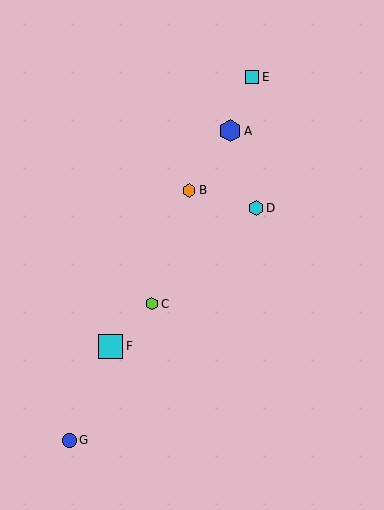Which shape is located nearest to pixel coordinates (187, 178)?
The orange hexagon (labeled B) at (189, 190) is nearest to that location.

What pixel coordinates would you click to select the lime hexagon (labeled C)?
Click at (152, 304) to select the lime hexagon C.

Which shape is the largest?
The cyan square (labeled F) is the largest.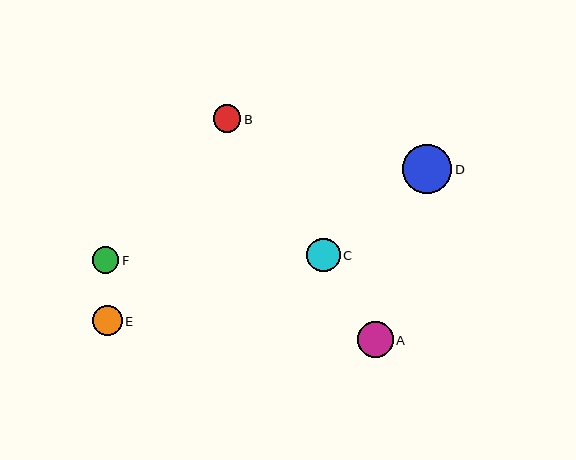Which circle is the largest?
Circle D is the largest with a size of approximately 50 pixels.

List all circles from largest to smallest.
From largest to smallest: D, A, C, E, B, F.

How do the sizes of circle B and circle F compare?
Circle B and circle F are approximately the same size.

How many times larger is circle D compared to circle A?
Circle D is approximately 1.4 times the size of circle A.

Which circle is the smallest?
Circle F is the smallest with a size of approximately 27 pixels.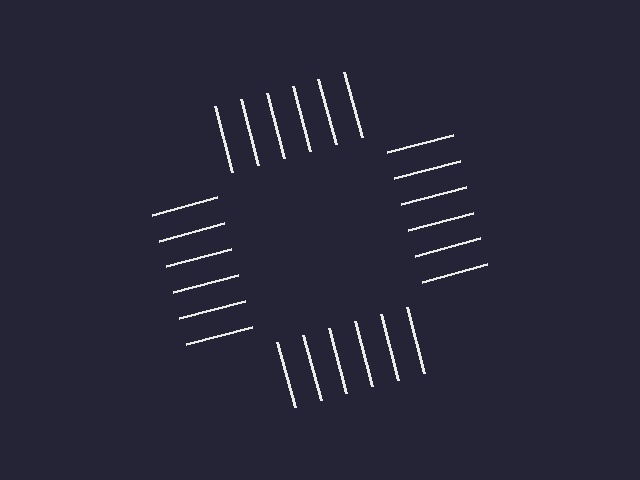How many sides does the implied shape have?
4 sides — the line-ends trace a square.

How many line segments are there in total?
24 — 6 along each of the 4 edges.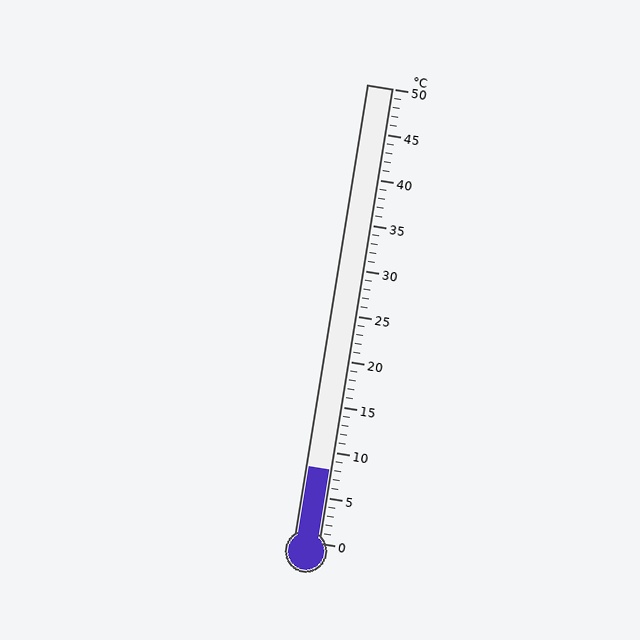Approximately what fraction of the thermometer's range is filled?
The thermometer is filled to approximately 15% of its range.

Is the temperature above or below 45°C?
The temperature is below 45°C.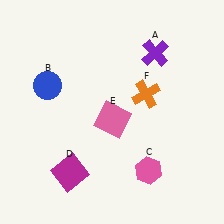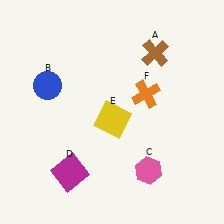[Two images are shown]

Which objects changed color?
A changed from purple to brown. E changed from pink to yellow.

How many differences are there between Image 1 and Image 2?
There are 2 differences between the two images.